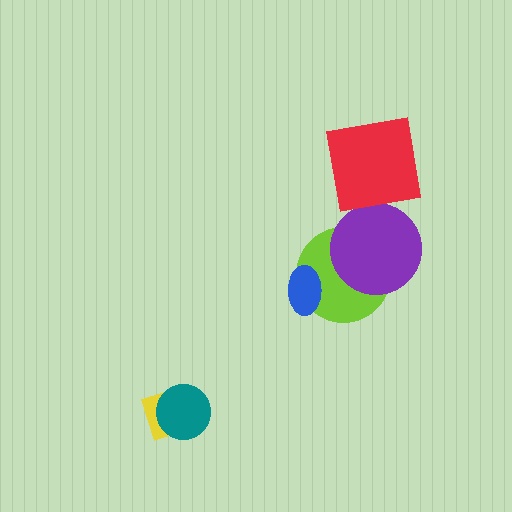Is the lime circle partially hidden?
Yes, it is partially covered by another shape.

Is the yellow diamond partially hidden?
Yes, it is partially covered by another shape.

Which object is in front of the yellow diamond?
The teal circle is in front of the yellow diamond.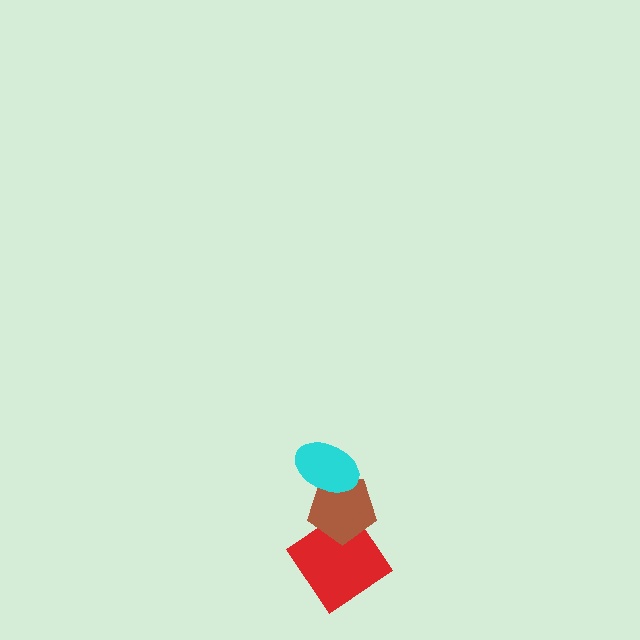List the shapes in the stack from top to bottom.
From top to bottom: the cyan ellipse, the brown pentagon, the red diamond.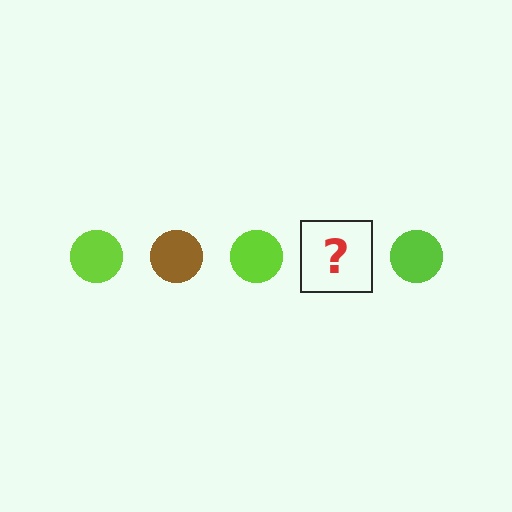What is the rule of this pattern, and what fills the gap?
The rule is that the pattern cycles through lime, brown circles. The gap should be filled with a brown circle.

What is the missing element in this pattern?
The missing element is a brown circle.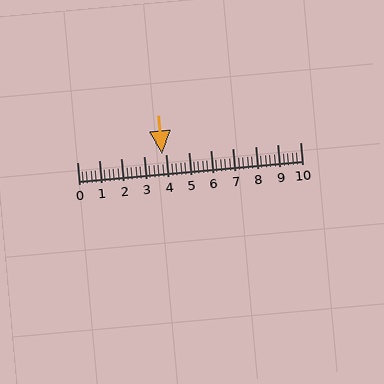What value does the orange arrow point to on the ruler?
The orange arrow points to approximately 3.8.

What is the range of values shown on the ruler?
The ruler shows values from 0 to 10.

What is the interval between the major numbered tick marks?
The major tick marks are spaced 1 units apart.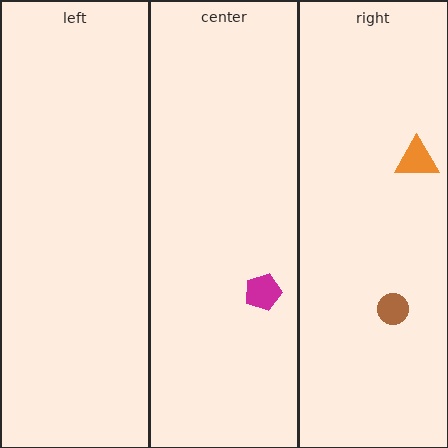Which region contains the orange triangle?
The right region.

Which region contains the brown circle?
The right region.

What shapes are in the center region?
The magenta pentagon.